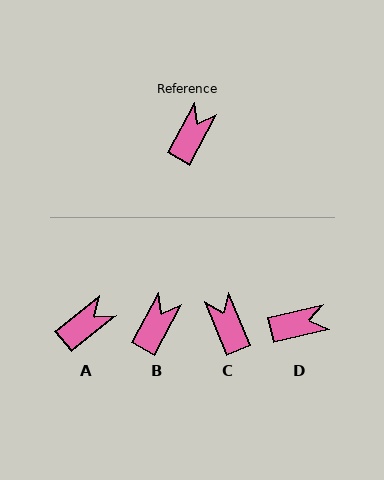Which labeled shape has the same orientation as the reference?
B.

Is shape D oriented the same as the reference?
No, it is off by about 49 degrees.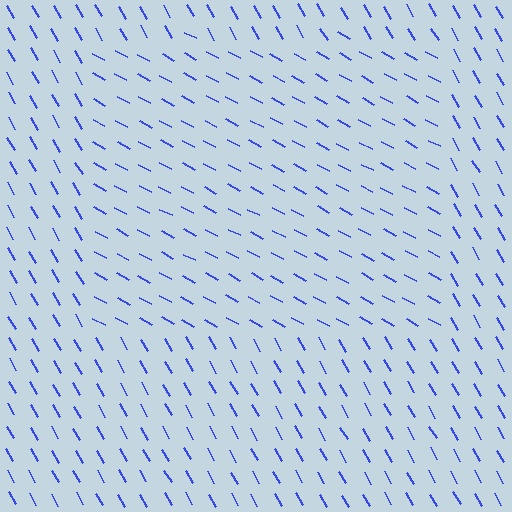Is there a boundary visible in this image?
Yes, there is a texture boundary formed by a change in line orientation.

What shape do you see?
I see a rectangle.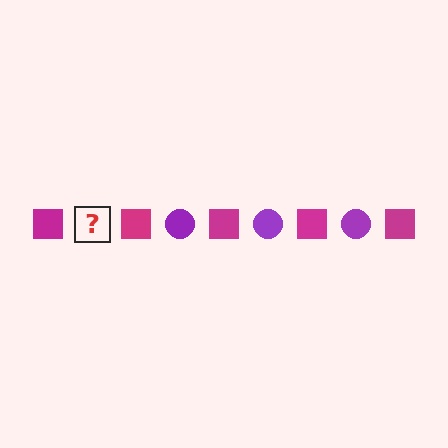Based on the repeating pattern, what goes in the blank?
The blank should be a purple circle.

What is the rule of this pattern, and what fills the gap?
The rule is that the pattern alternates between magenta square and purple circle. The gap should be filled with a purple circle.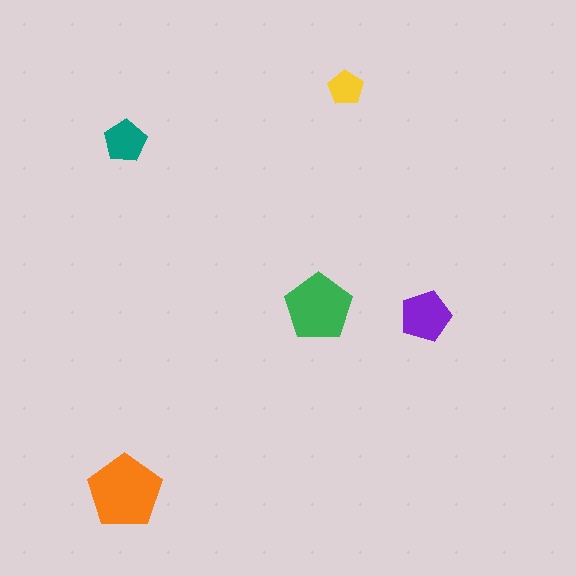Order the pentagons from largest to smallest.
the orange one, the green one, the purple one, the teal one, the yellow one.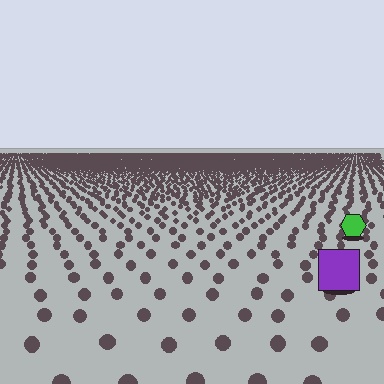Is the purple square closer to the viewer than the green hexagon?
Yes. The purple square is closer — you can tell from the texture gradient: the ground texture is coarser near it.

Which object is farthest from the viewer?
The green hexagon is farthest from the viewer. It appears smaller and the ground texture around it is denser.